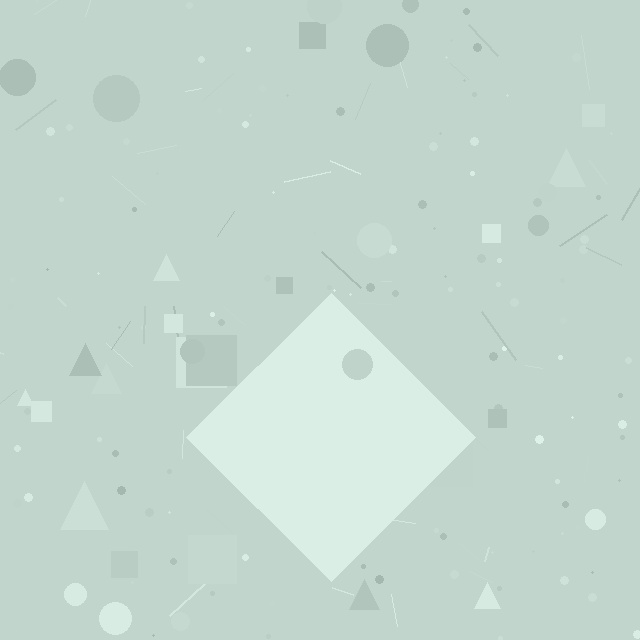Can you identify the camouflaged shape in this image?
The camouflaged shape is a diamond.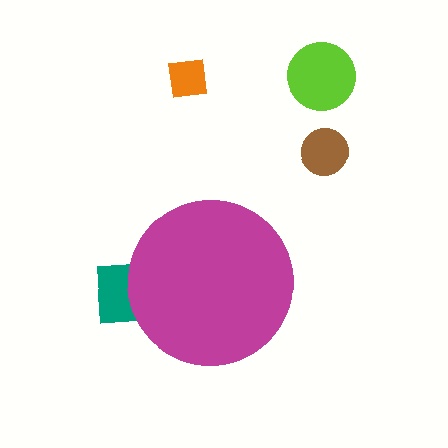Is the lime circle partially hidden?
No, the lime circle is fully visible.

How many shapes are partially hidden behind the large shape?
1 shape is partially hidden.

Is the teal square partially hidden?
Yes, the teal square is partially hidden behind the magenta circle.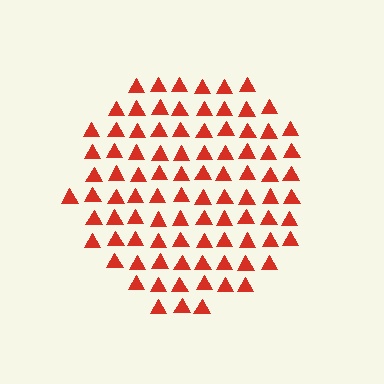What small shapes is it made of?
It is made of small triangles.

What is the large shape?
The large shape is a circle.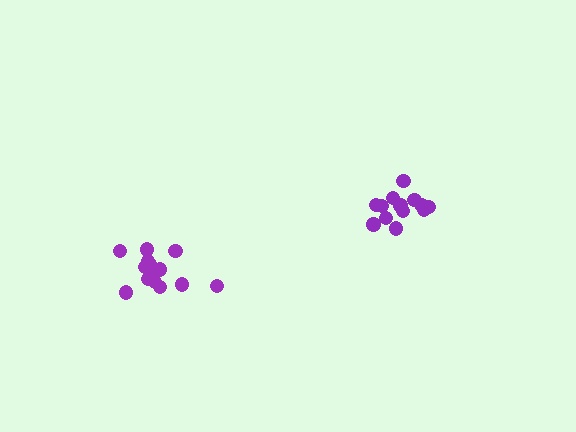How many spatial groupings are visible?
There are 2 spatial groupings.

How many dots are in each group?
Group 1: 13 dots, Group 2: 14 dots (27 total).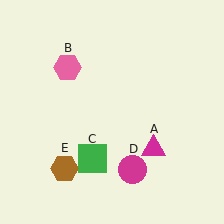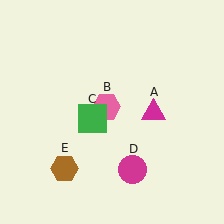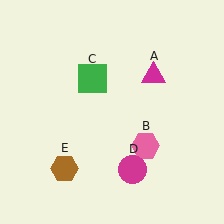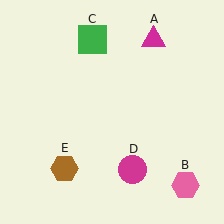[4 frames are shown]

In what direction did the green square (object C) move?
The green square (object C) moved up.